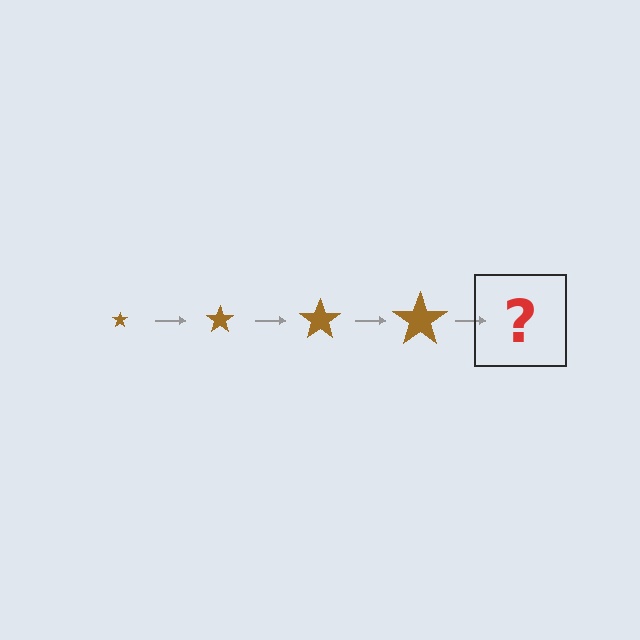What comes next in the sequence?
The next element should be a brown star, larger than the previous one.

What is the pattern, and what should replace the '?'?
The pattern is that the star gets progressively larger each step. The '?' should be a brown star, larger than the previous one.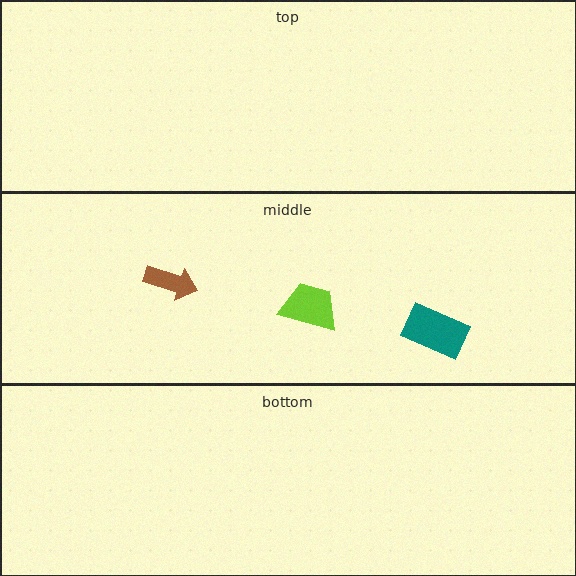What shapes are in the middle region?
The lime trapezoid, the brown arrow, the teal rectangle.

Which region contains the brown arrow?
The middle region.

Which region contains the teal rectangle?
The middle region.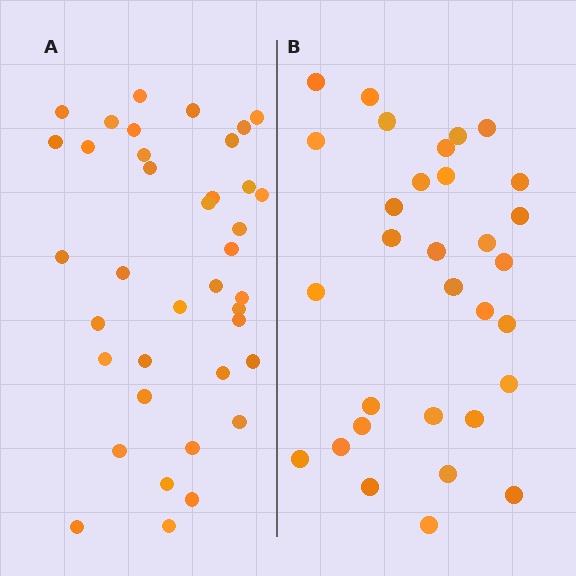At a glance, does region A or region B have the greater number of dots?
Region A (the left region) has more dots.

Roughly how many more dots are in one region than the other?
Region A has roughly 8 or so more dots than region B.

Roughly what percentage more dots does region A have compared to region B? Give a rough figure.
About 25% more.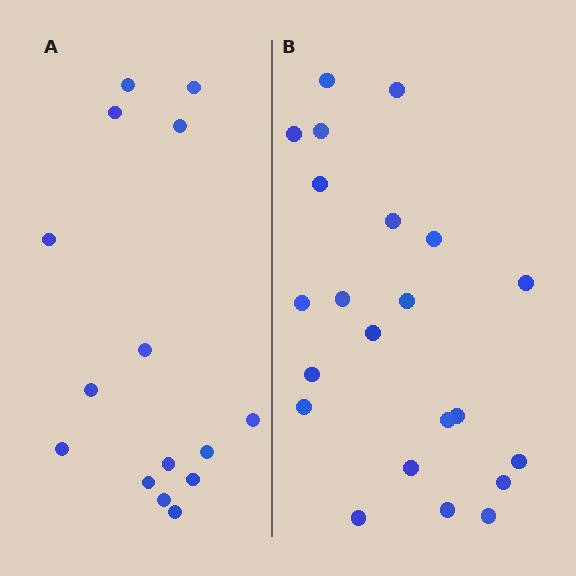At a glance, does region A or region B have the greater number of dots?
Region B (the right region) has more dots.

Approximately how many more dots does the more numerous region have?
Region B has roughly 8 or so more dots than region A.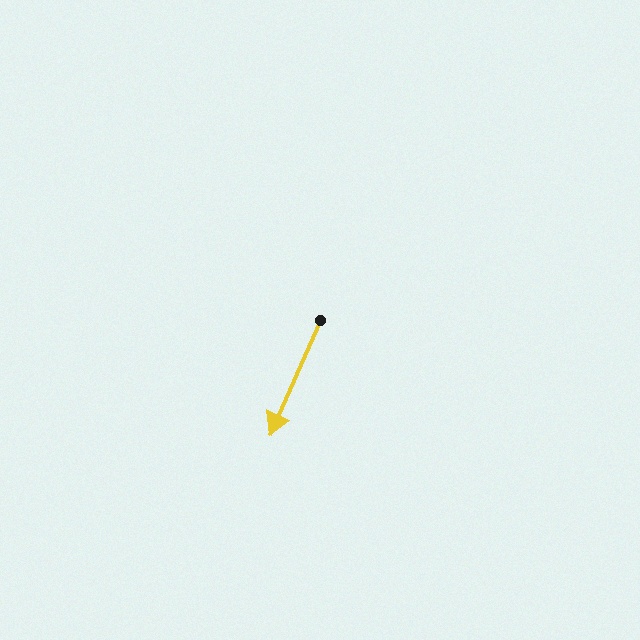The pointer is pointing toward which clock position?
Roughly 7 o'clock.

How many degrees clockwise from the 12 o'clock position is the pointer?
Approximately 204 degrees.